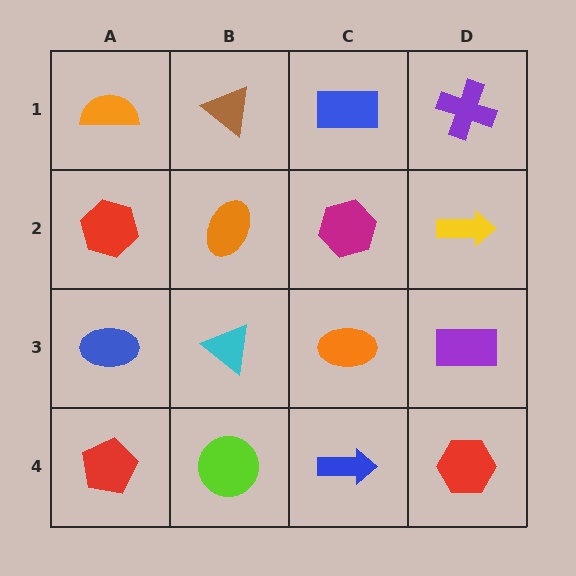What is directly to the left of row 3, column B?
A blue ellipse.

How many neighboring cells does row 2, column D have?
3.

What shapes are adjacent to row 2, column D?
A purple cross (row 1, column D), a purple rectangle (row 3, column D), a magenta hexagon (row 2, column C).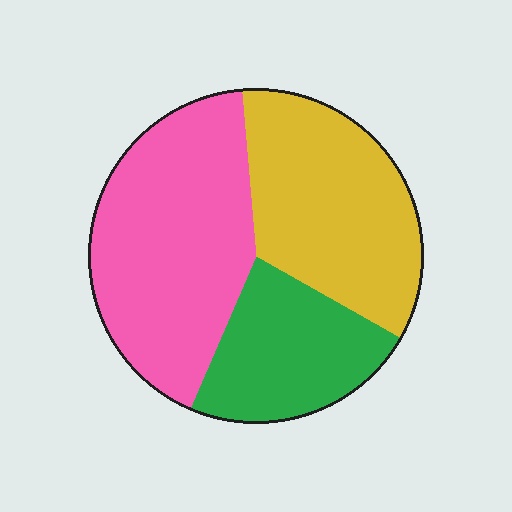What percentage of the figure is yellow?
Yellow takes up about one third (1/3) of the figure.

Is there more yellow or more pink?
Pink.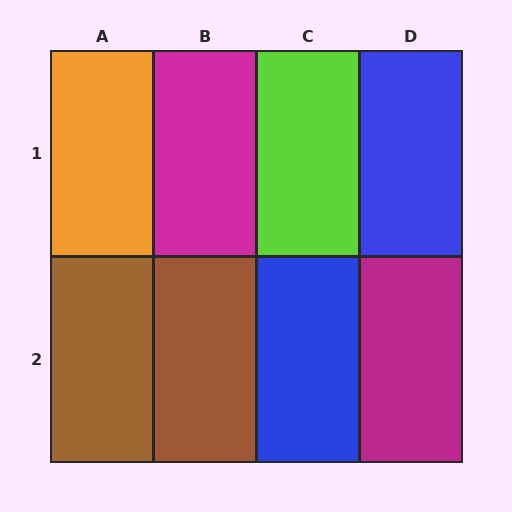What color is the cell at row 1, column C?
Lime.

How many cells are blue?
2 cells are blue.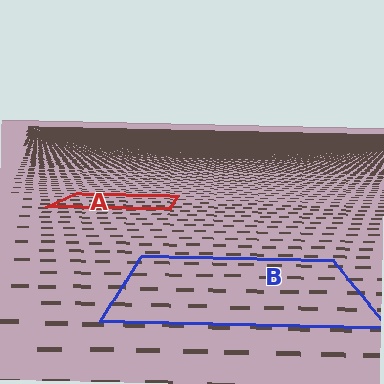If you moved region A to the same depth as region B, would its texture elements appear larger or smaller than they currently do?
They would appear larger. At a closer depth, the same texture elements are projected at a bigger on-screen size.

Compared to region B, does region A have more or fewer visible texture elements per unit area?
Region A has more texture elements per unit area — they are packed more densely because it is farther away.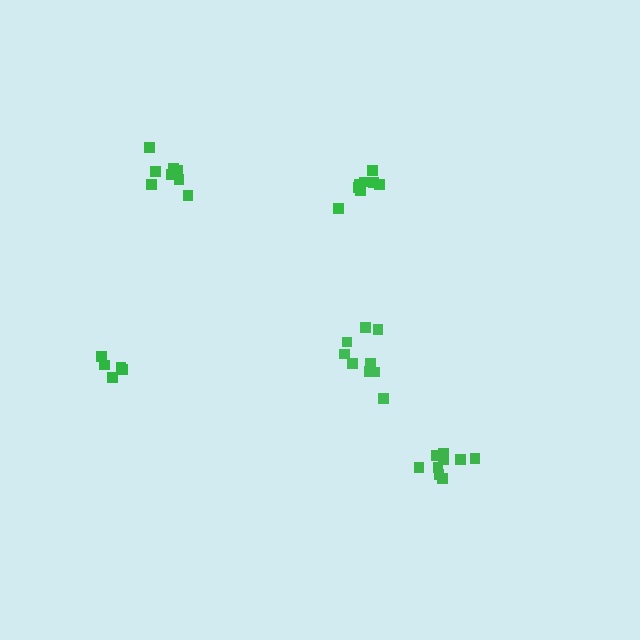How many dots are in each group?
Group 1: 5 dots, Group 2: 9 dots, Group 3: 8 dots, Group 4: 8 dots, Group 5: 9 dots (39 total).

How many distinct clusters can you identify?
There are 5 distinct clusters.